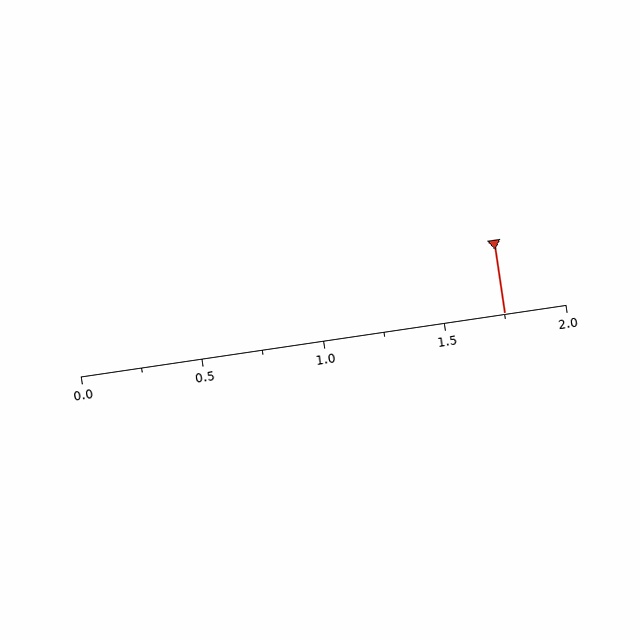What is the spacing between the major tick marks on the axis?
The major ticks are spaced 0.5 apart.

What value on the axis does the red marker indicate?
The marker indicates approximately 1.75.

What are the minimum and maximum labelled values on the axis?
The axis runs from 0.0 to 2.0.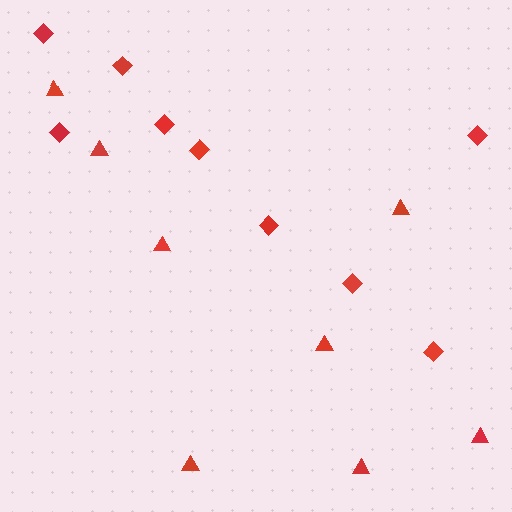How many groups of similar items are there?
There are 2 groups: one group of diamonds (9) and one group of triangles (8).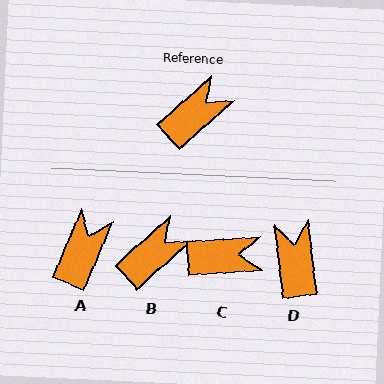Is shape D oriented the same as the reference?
No, it is off by about 54 degrees.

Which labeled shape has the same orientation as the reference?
B.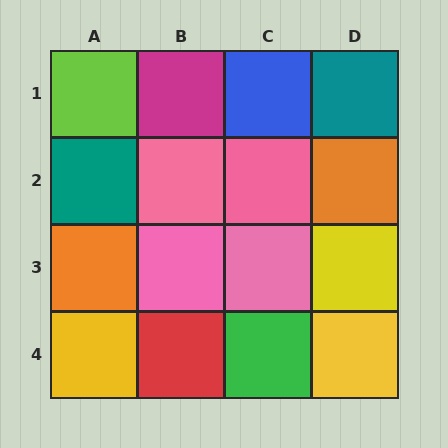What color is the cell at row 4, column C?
Green.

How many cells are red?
1 cell is red.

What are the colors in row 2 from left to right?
Teal, pink, pink, orange.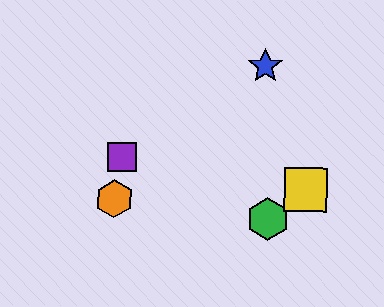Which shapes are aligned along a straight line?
The red star, the green hexagon, the purple square are aligned along a straight line.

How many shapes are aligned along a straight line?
3 shapes (the red star, the green hexagon, the purple square) are aligned along a straight line.